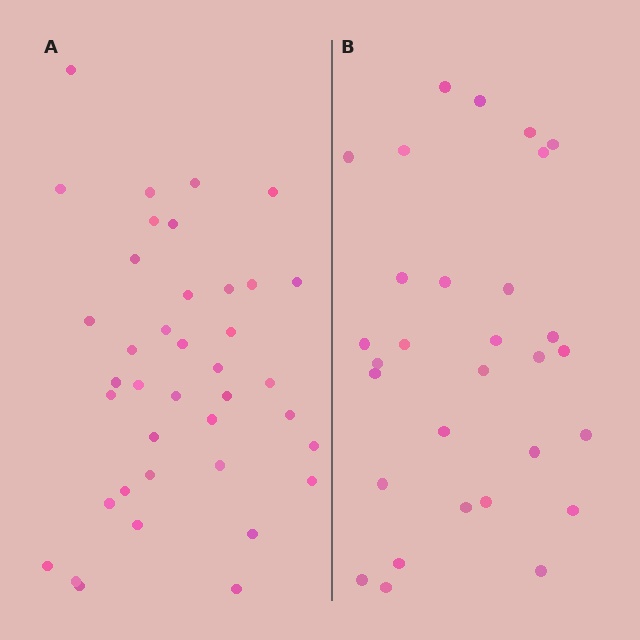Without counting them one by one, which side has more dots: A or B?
Region A (the left region) has more dots.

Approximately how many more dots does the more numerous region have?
Region A has roughly 8 or so more dots than region B.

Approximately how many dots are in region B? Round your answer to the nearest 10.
About 30 dots.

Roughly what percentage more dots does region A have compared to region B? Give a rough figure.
About 30% more.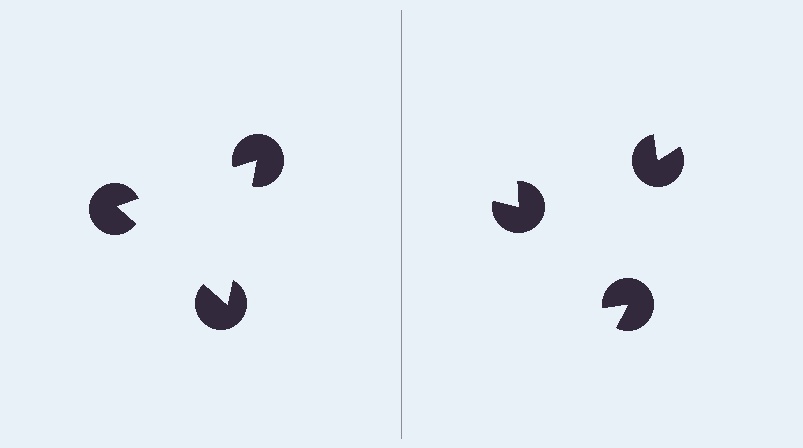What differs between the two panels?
The pac-man discs are positioned identically on both sides; only the wedge orientations differ. On the left they align to a triangle; on the right they are misaligned.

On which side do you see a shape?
An illusory triangle appears on the left side. On the right side the wedge cuts are rotated, so no coherent shape forms.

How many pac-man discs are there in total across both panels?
6 — 3 on each side.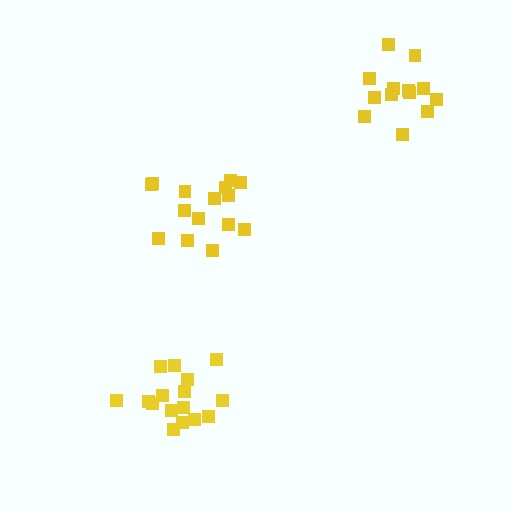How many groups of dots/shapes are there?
There are 3 groups.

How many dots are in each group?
Group 1: 13 dots, Group 2: 15 dots, Group 3: 16 dots (44 total).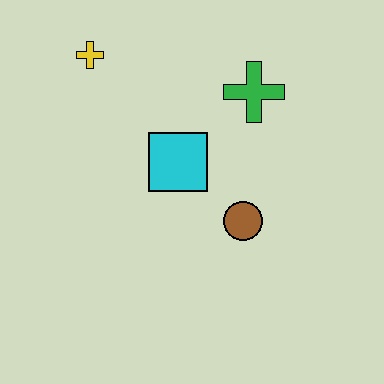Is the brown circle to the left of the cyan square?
No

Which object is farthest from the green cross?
The yellow cross is farthest from the green cross.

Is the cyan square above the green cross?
No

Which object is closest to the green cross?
The cyan square is closest to the green cross.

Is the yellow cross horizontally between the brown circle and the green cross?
No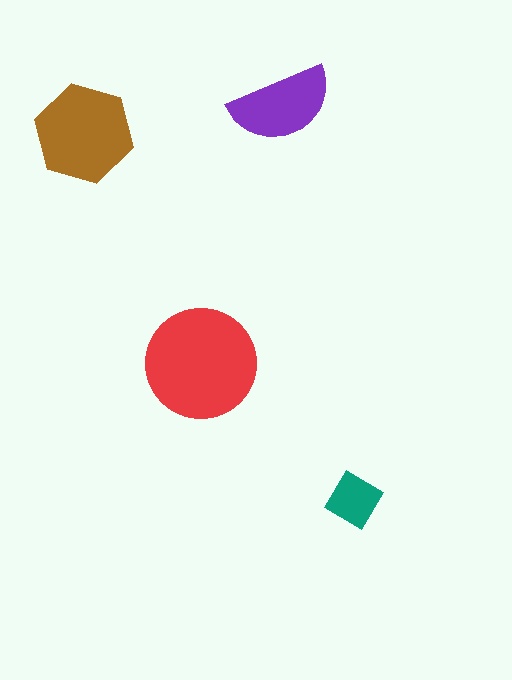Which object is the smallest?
The teal diamond.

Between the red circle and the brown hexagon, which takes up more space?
The red circle.